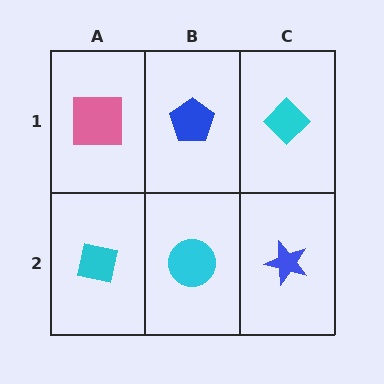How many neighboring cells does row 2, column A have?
2.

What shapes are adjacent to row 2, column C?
A cyan diamond (row 1, column C), a cyan circle (row 2, column B).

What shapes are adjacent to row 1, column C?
A blue star (row 2, column C), a blue pentagon (row 1, column B).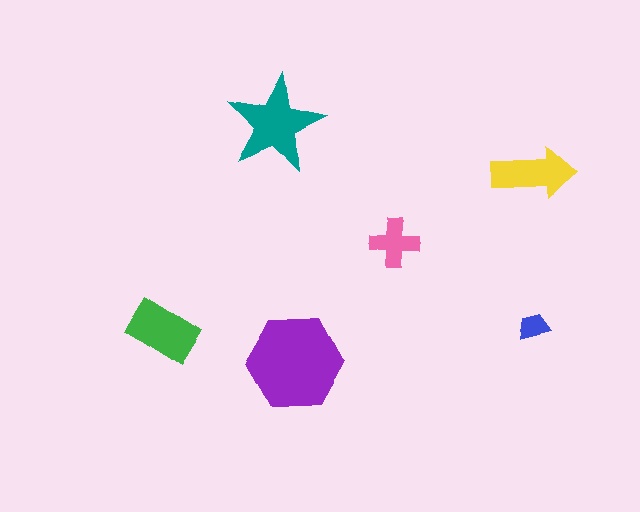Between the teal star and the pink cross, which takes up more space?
The teal star.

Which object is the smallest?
The blue trapezoid.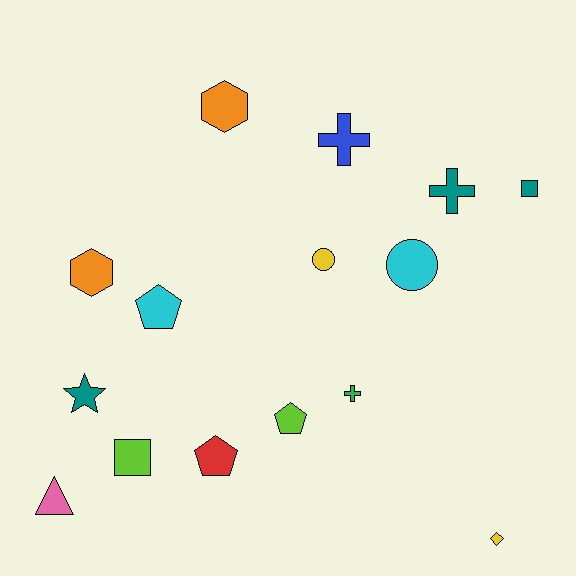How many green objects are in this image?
There is 1 green object.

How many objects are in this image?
There are 15 objects.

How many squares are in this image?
There are 2 squares.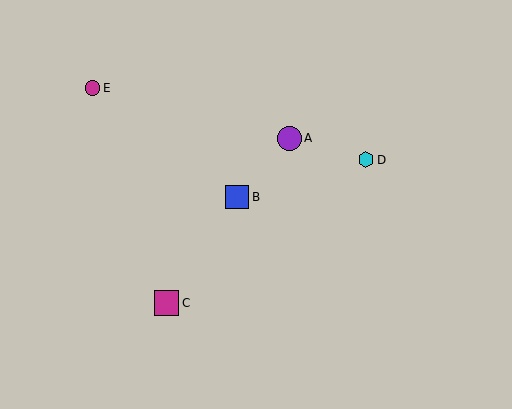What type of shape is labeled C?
Shape C is a magenta square.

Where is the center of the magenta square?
The center of the magenta square is at (167, 303).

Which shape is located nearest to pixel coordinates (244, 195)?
The blue square (labeled B) at (237, 197) is nearest to that location.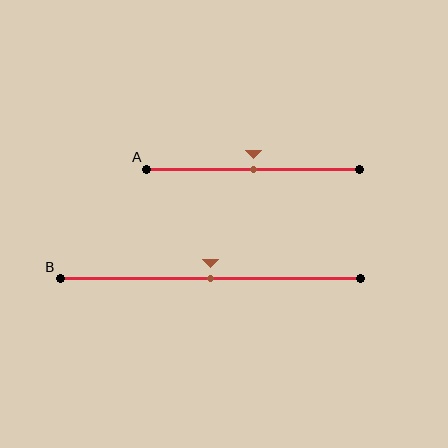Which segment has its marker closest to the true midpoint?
Segment A has its marker closest to the true midpoint.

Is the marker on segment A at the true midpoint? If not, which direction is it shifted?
Yes, the marker on segment A is at the true midpoint.